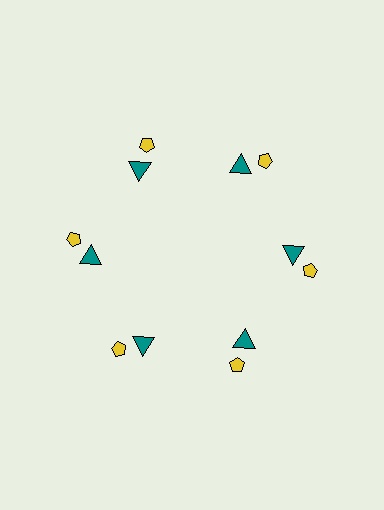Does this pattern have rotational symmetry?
Yes, this pattern has 6-fold rotational symmetry. It looks the same after rotating 60 degrees around the center.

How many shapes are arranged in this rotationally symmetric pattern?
There are 12 shapes, arranged in 6 groups of 2.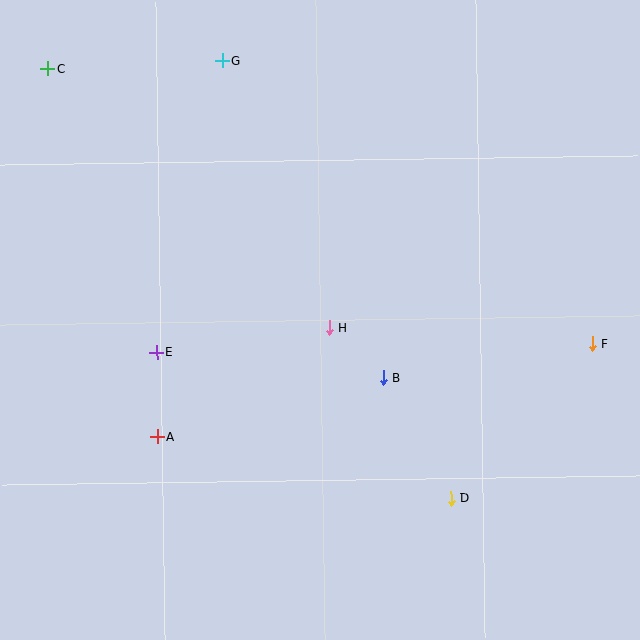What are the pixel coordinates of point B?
Point B is at (383, 378).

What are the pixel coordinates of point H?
Point H is at (330, 327).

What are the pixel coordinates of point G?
Point G is at (223, 61).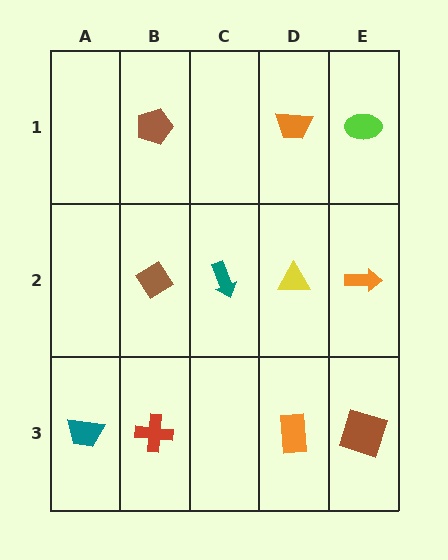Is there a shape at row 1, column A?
No, that cell is empty.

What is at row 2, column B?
A brown diamond.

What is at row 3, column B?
A red cross.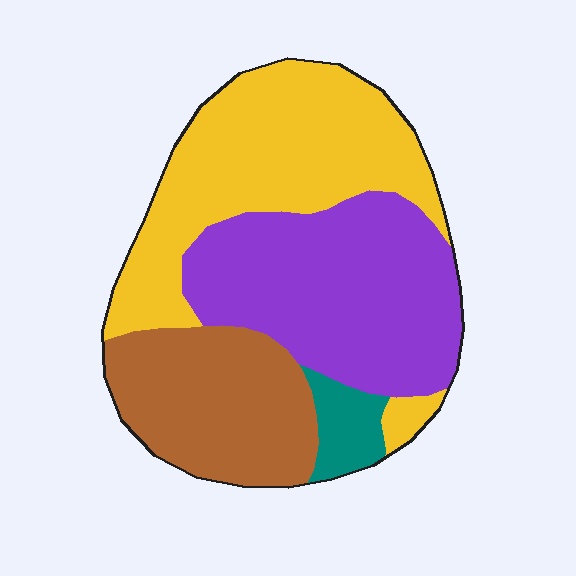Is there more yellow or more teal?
Yellow.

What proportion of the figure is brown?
Brown covers about 25% of the figure.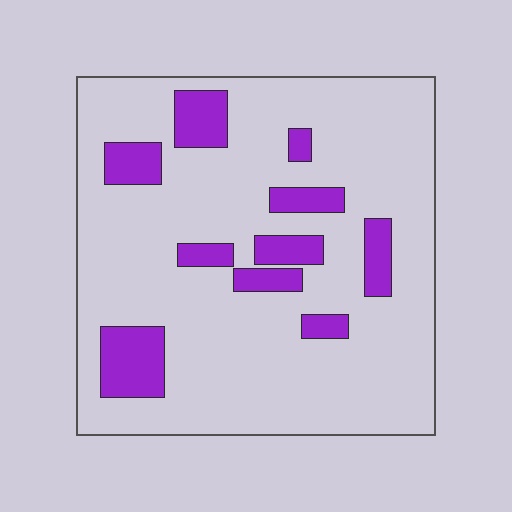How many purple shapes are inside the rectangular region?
10.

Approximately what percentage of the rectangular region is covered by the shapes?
Approximately 15%.